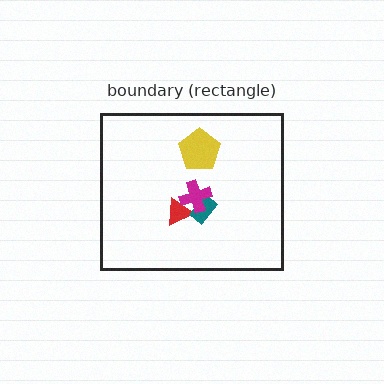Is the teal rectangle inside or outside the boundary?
Inside.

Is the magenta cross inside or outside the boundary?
Inside.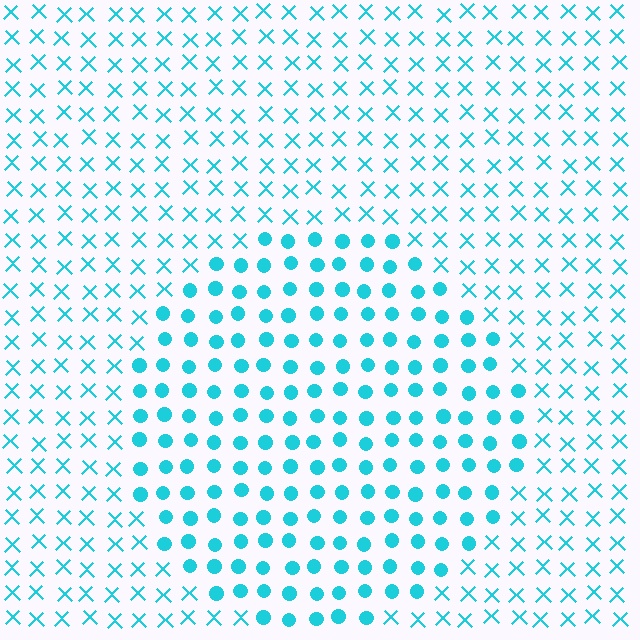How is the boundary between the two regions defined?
The boundary is defined by a change in element shape: circles inside vs. X marks outside. All elements share the same color and spacing.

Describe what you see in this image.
The image is filled with small cyan elements arranged in a uniform grid. A circle-shaped region contains circles, while the surrounding area contains X marks. The boundary is defined purely by the change in element shape.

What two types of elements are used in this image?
The image uses circles inside the circle region and X marks outside it.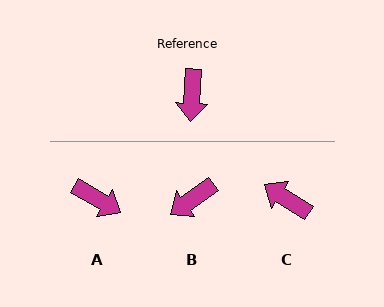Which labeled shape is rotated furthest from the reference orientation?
C, about 120 degrees away.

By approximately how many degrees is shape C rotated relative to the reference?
Approximately 120 degrees clockwise.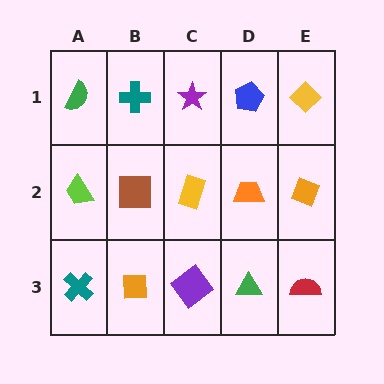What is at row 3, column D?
A green triangle.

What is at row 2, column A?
A lime trapezoid.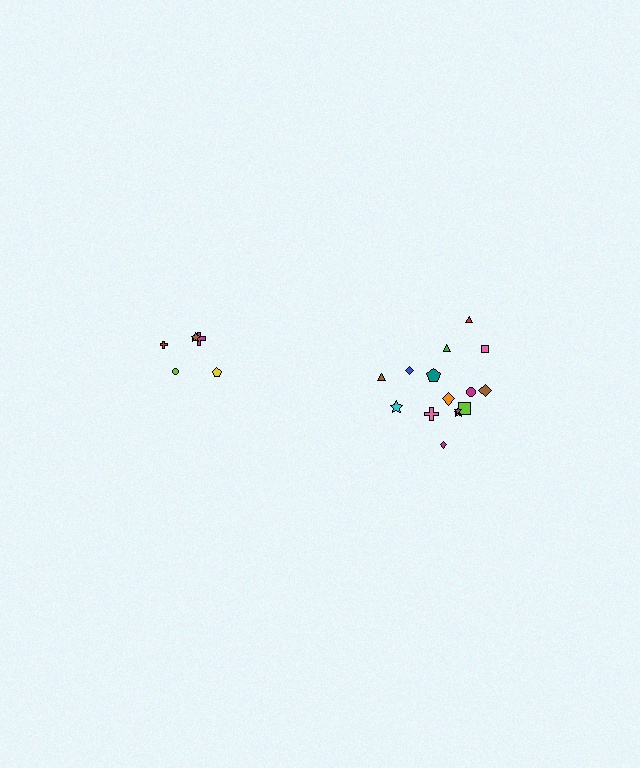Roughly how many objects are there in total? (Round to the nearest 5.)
Roughly 20 objects in total.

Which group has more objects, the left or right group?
The right group.